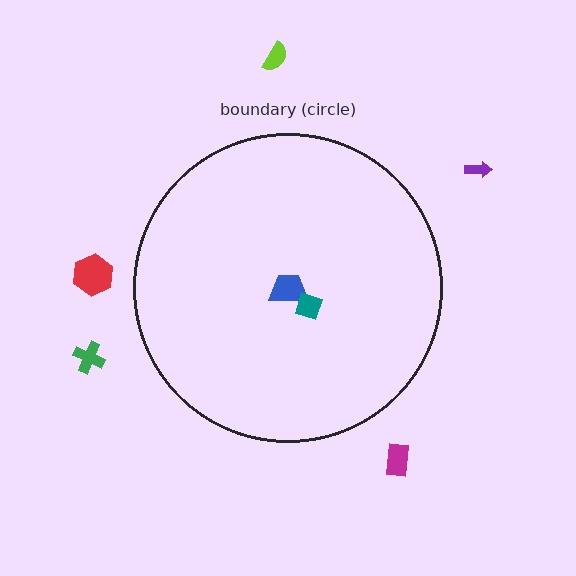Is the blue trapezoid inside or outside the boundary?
Inside.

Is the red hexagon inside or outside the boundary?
Outside.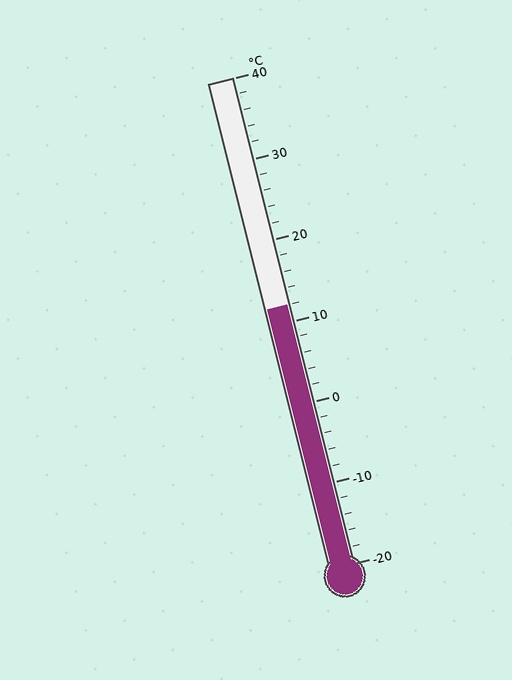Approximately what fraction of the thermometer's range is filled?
The thermometer is filled to approximately 55% of its range.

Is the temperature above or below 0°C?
The temperature is above 0°C.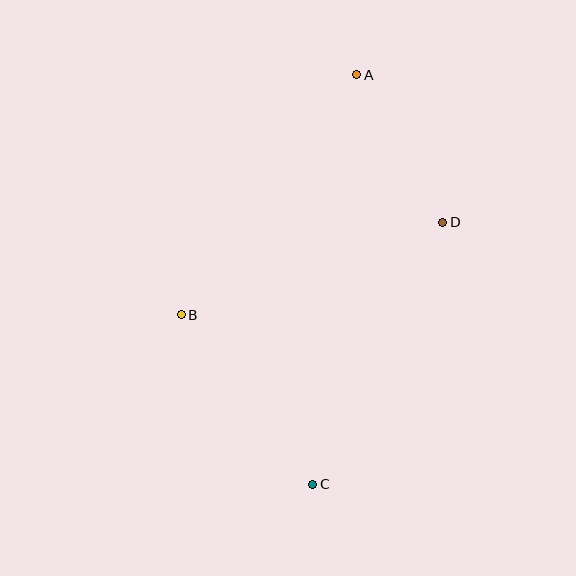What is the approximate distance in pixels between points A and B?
The distance between A and B is approximately 297 pixels.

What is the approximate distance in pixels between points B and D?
The distance between B and D is approximately 277 pixels.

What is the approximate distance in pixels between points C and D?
The distance between C and D is approximately 292 pixels.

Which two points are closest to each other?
Points A and D are closest to each other.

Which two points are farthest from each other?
Points A and C are farthest from each other.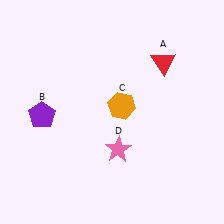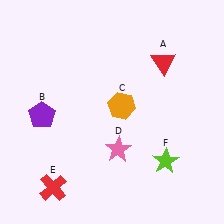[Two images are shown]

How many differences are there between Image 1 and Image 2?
There are 2 differences between the two images.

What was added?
A red cross (E), a lime star (F) were added in Image 2.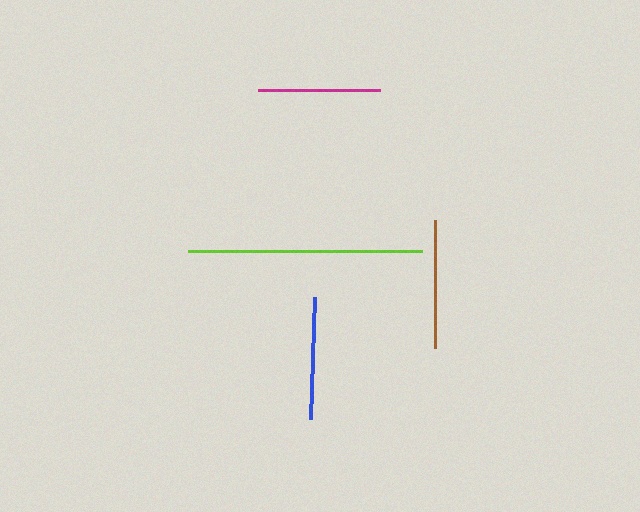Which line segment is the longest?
The lime line is the longest at approximately 234 pixels.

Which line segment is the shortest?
The blue line is the shortest at approximately 122 pixels.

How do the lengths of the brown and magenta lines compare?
The brown and magenta lines are approximately the same length.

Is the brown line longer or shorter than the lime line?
The lime line is longer than the brown line.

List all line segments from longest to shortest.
From longest to shortest: lime, brown, magenta, blue.